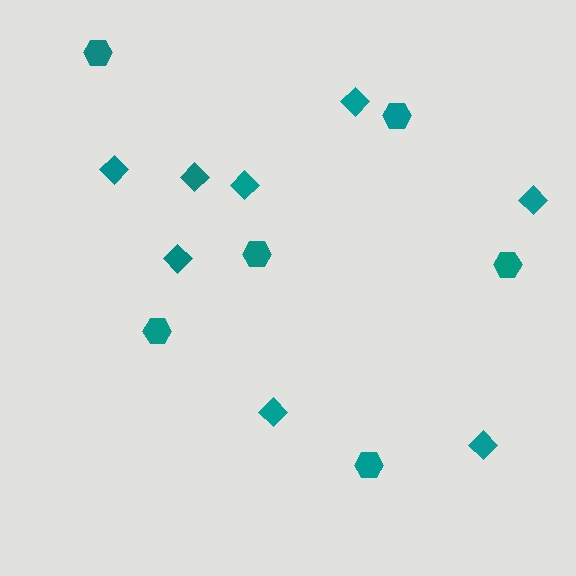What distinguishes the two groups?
There are 2 groups: one group of diamonds (8) and one group of hexagons (6).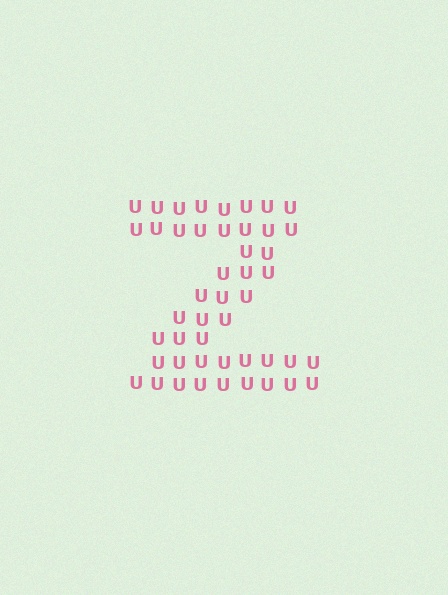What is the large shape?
The large shape is the letter Z.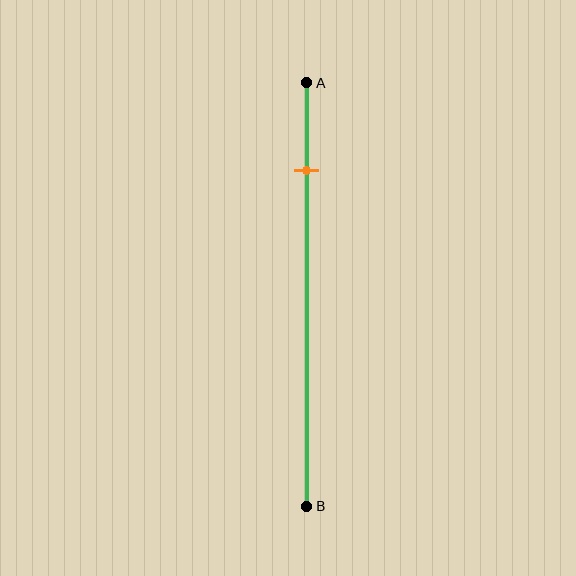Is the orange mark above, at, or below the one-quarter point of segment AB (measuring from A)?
The orange mark is above the one-quarter point of segment AB.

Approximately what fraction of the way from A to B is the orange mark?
The orange mark is approximately 20% of the way from A to B.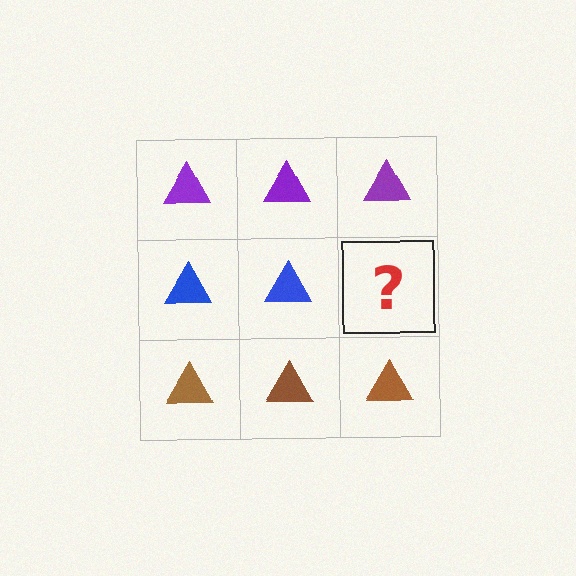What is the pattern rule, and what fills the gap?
The rule is that each row has a consistent color. The gap should be filled with a blue triangle.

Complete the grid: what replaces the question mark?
The question mark should be replaced with a blue triangle.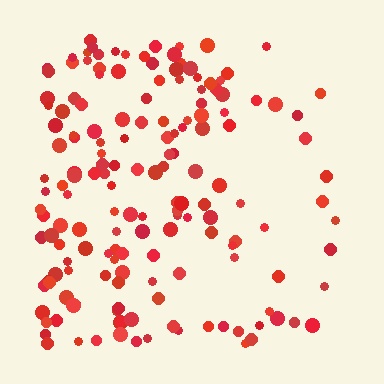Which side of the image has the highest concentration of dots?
The left.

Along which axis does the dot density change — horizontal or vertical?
Horizontal.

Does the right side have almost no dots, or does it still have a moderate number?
Still a moderate number, just noticeably fewer than the left.